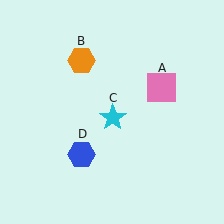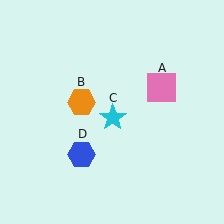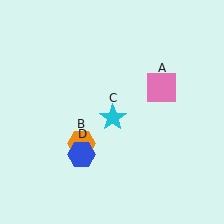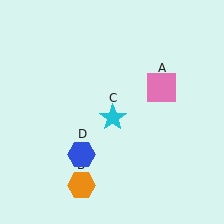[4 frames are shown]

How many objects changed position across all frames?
1 object changed position: orange hexagon (object B).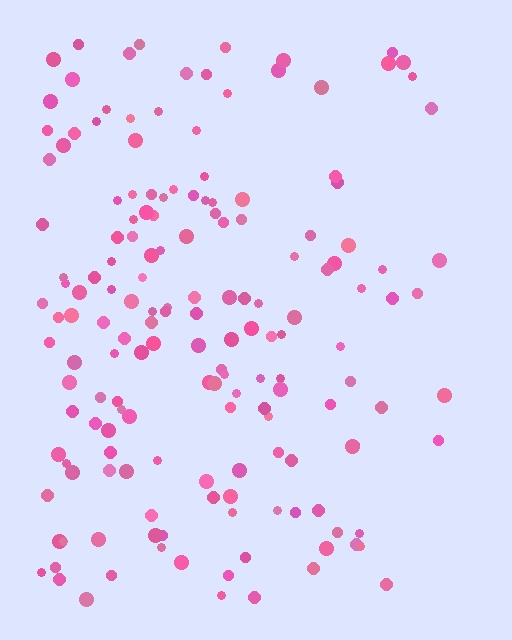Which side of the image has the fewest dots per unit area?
The right.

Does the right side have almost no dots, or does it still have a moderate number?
Still a moderate number, just noticeably fewer than the left.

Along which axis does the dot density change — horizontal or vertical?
Horizontal.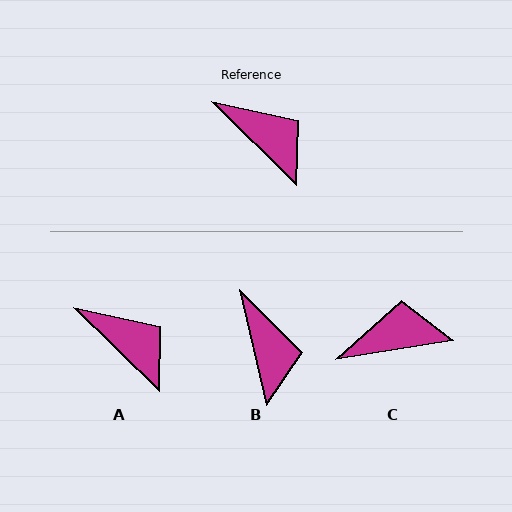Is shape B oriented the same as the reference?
No, it is off by about 33 degrees.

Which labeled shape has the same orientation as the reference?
A.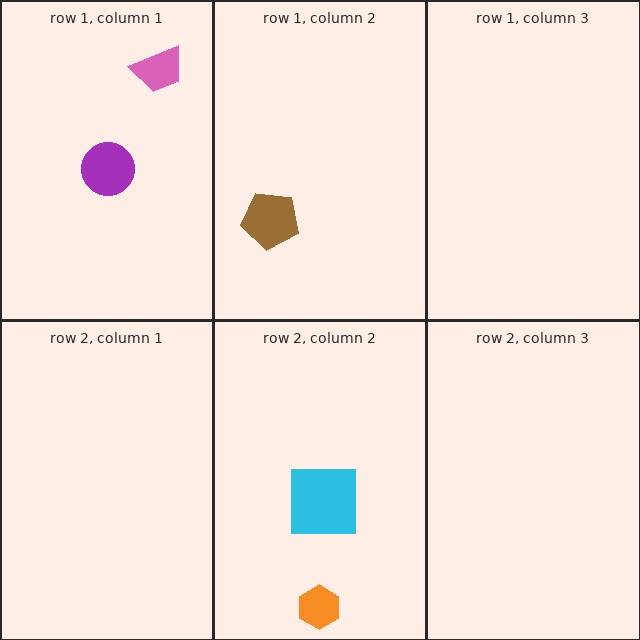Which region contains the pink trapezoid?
The row 1, column 1 region.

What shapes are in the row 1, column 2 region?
The brown pentagon.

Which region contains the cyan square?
The row 2, column 2 region.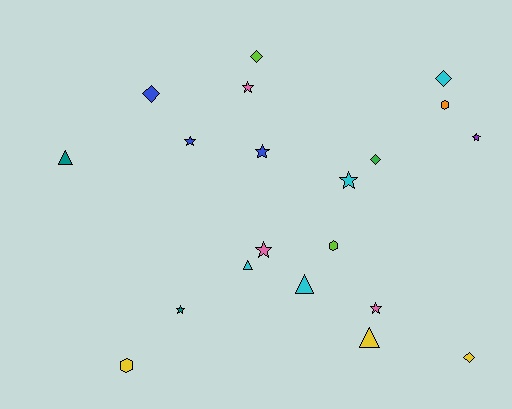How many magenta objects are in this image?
There are no magenta objects.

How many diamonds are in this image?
There are 5 diamonds.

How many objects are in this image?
There are 20 objects.